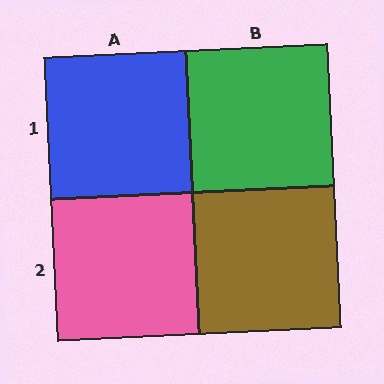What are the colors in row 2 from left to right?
Pink, brown.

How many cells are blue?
1 cell is blue.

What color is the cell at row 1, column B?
Green.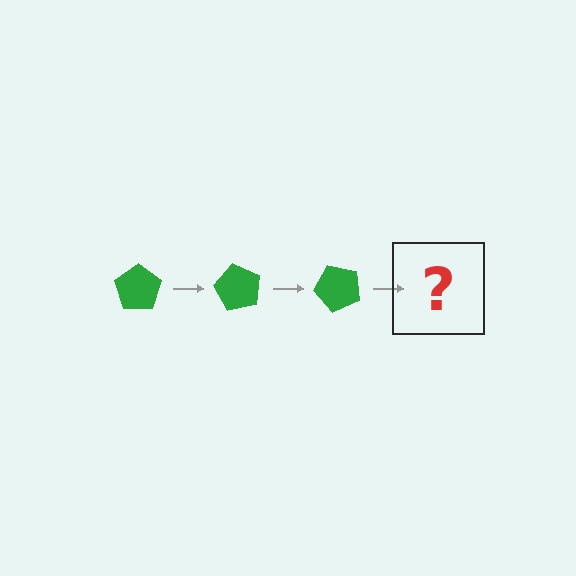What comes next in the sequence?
The next element should be a green pentagon rotated 180 degrees.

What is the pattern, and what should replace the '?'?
The pattern is that the pentagon rotates 60 degrees each step. The '?' should be a green pentagon rotated 180 degrees.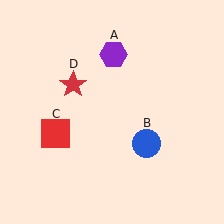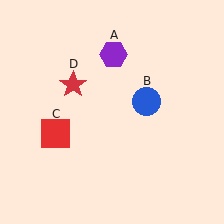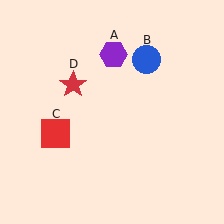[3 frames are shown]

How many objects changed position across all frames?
1 object changed position: blue circle (object B).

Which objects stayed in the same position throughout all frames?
Purple hexagon (object A) and red square (object C) and red star (object D) remained stationary.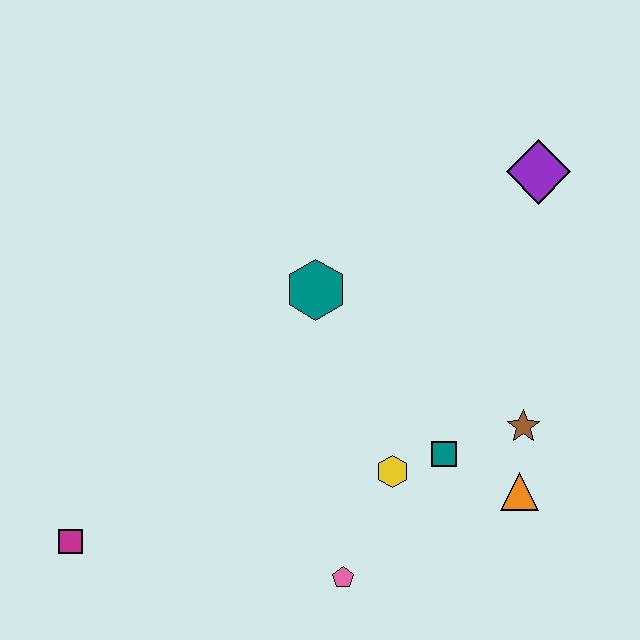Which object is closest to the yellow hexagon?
The teal square is closest to the yellow hexagon.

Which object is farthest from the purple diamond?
The magenta square is farthest from the purple diamond.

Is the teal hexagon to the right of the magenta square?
Yes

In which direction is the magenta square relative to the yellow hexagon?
The magenta square is to the left of the yellow hexagon.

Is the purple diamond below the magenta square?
No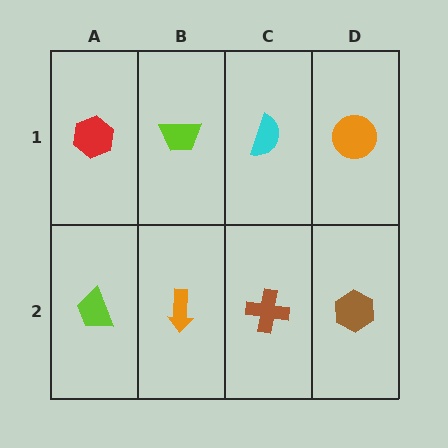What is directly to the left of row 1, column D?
A cyan semicircle.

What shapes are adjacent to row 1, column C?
A brown cross (row 2, column C), a lime trapezoid (row 1, column B), an orange circle (row 1, column D).